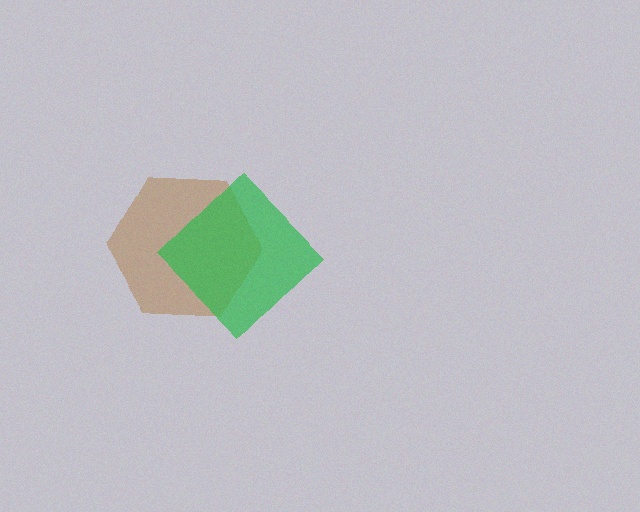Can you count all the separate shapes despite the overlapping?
Yes, there are 2 separate shapes.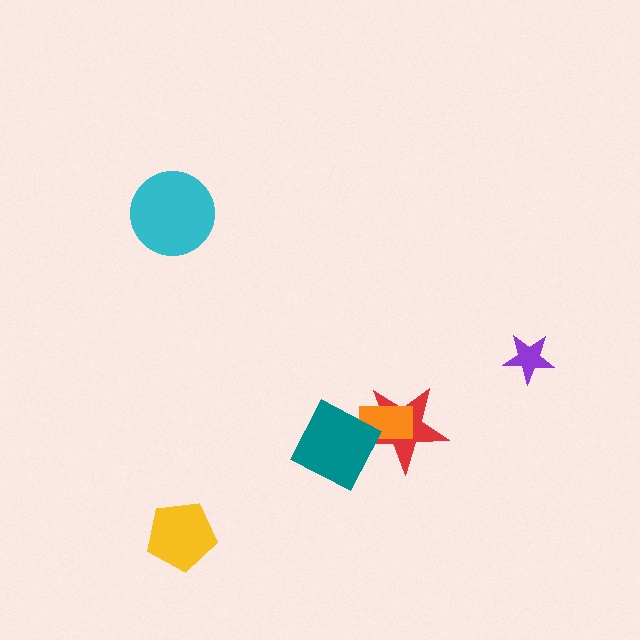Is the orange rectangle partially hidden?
Yes, it is partially covered by another shape.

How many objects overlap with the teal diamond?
2 objects overlap with the teal diamond.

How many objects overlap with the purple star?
0 objects overlap with the purple star.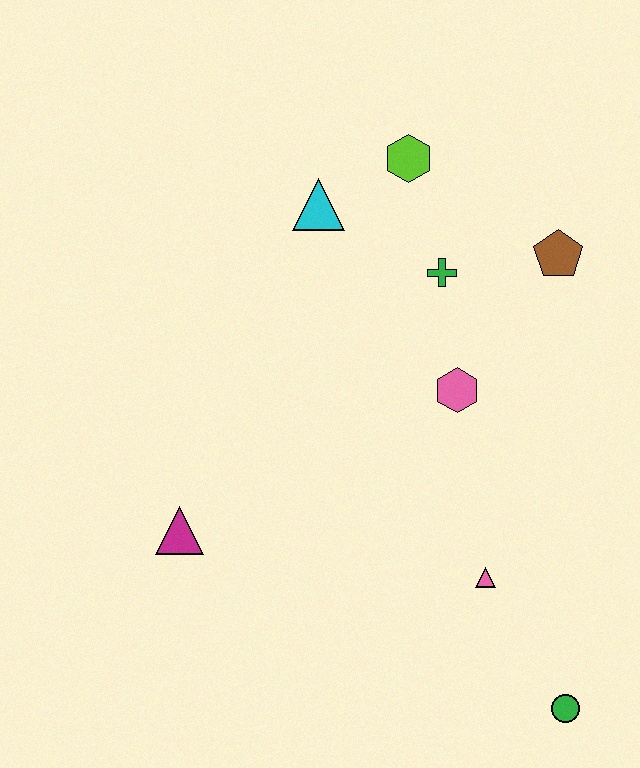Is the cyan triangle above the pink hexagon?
Yes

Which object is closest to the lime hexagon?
The cyan triangle is closest to the lime hexagon.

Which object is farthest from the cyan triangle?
The green circle is farthest from the cyan triangle.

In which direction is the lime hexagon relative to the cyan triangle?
The lime hexagon is to the right of the cyan triangle.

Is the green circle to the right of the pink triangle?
Yes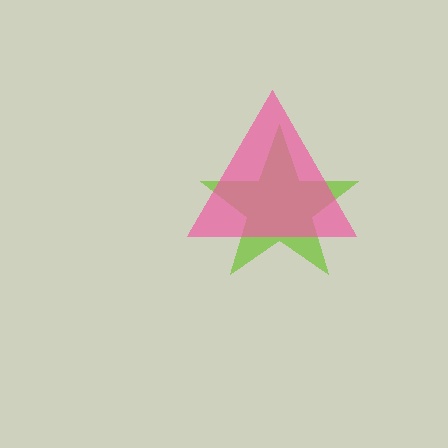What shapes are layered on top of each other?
The layered shapes are: a lime star, a pink triangle.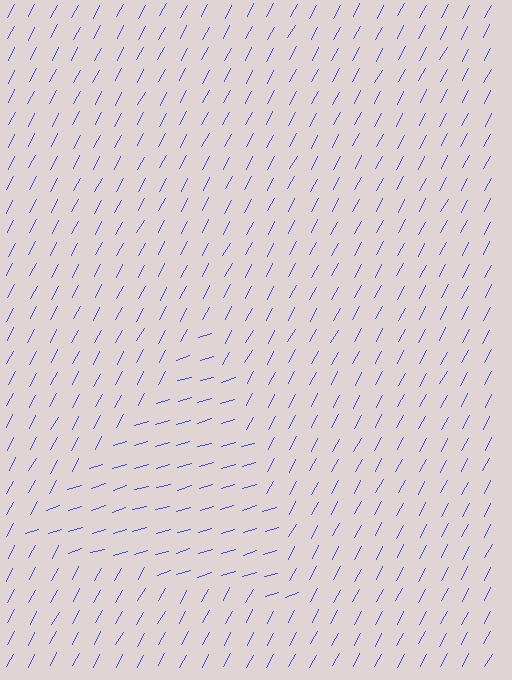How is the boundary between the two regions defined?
The boundary is defined purely by a change in line orientation (approximately 45 degrees difference). All lines are the same color and thickness.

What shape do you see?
I see a triangle.